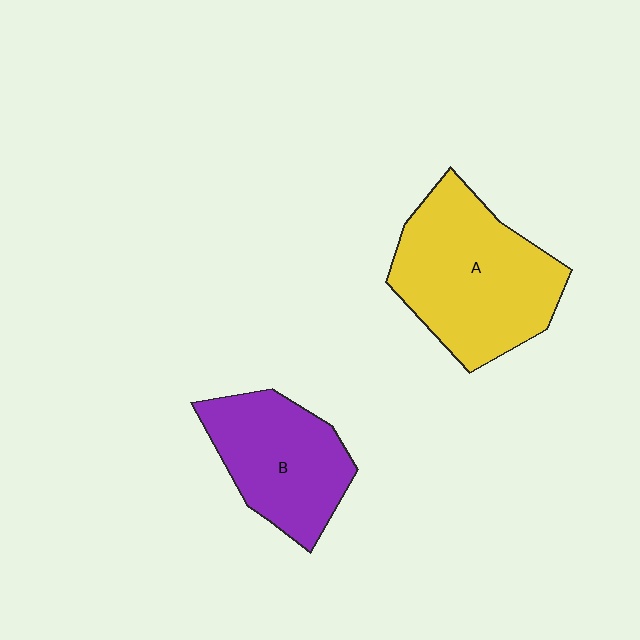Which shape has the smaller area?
Shape B (purple).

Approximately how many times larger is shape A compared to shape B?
Approximately 1.4 times.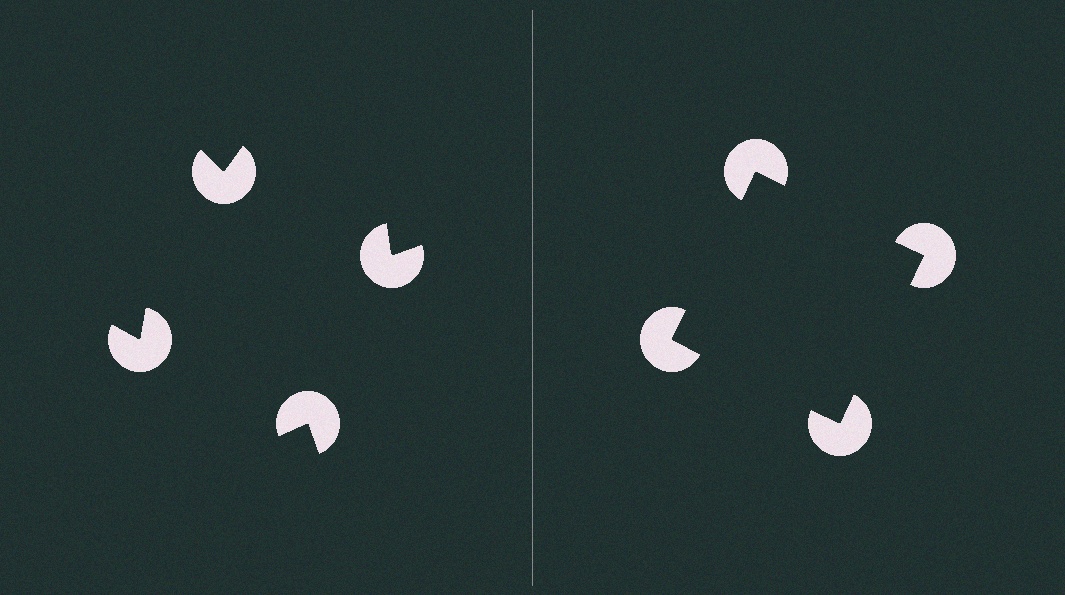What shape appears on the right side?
An illusory square.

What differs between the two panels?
The pac-man discs are positioned identically on both sides; only the wedge orientations differ. On the right they align to a square; on the left they are misaligned.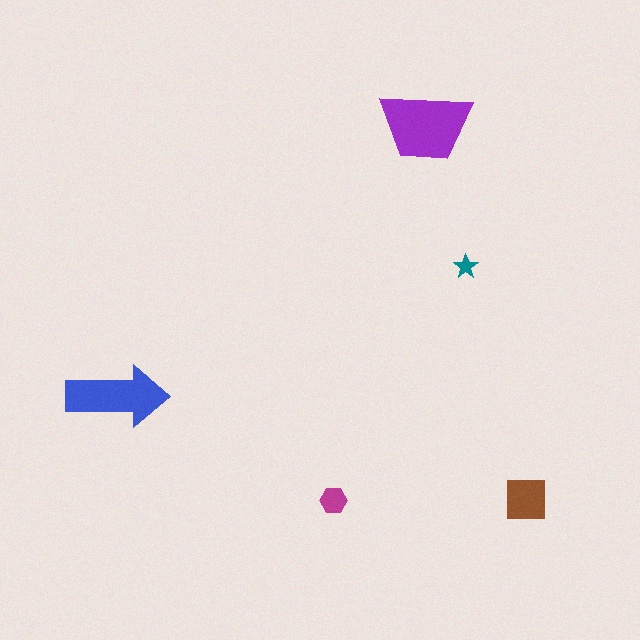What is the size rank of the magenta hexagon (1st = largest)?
4th.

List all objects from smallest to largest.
The teal star, the magenta hexagon, the brown square, the blue arrow, the purple trapezoid.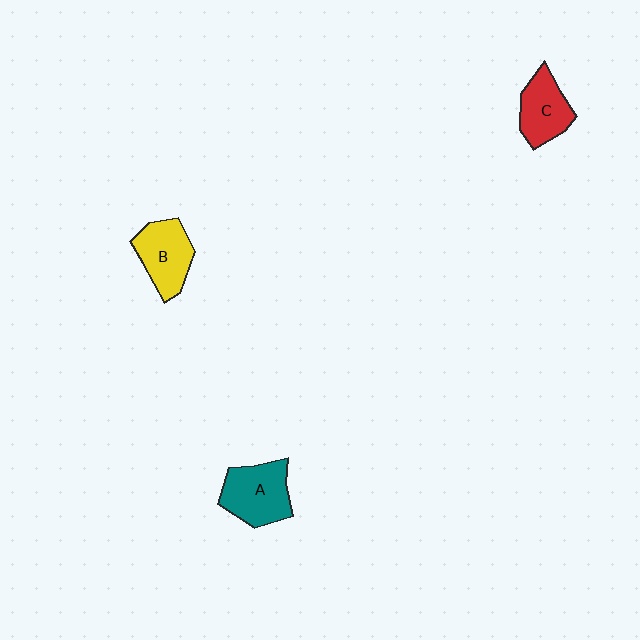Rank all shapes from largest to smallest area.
From largest to smallest: A (teal), B (yellow), C (red).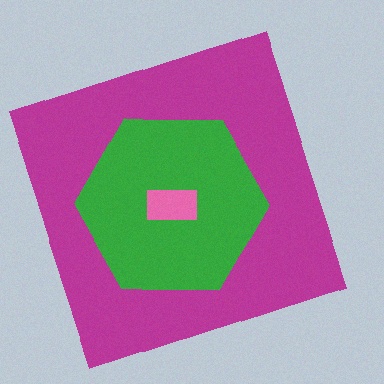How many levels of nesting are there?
3.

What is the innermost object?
The pink rectangle.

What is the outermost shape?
The magenta square.